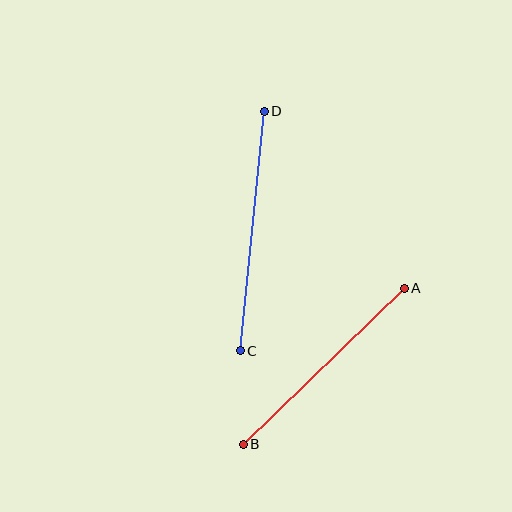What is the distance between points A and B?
The distance is approximately 224 pixels.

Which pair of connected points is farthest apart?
Points C and D are farthest apart.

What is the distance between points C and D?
The distance is approximately 240 pixels.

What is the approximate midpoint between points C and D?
The midpoint is at approximately (252, 231) pixels.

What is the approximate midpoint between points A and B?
The midpoint is at approximately (324, 366) pixels.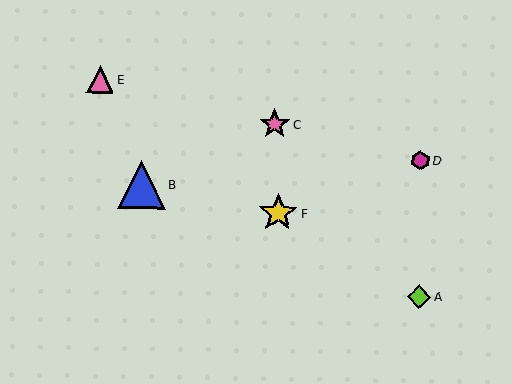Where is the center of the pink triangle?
The center of the pink triangle is at (100, 80).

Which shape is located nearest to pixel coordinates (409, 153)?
The magenta hexagon (labeled D) at (420, 161) is nearest to that location.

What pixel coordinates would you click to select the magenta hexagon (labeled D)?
Click at (420, 161) to select the magenta hexagon D.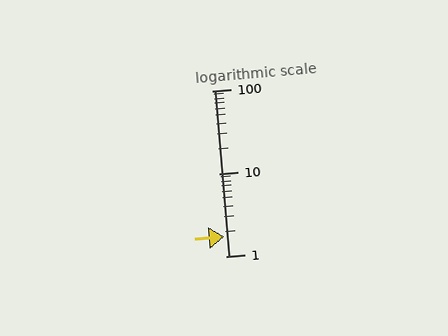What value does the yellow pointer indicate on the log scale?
The pointer indicates approximately 1.7.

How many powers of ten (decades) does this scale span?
The scale spans 2 decades, from 1 to 100.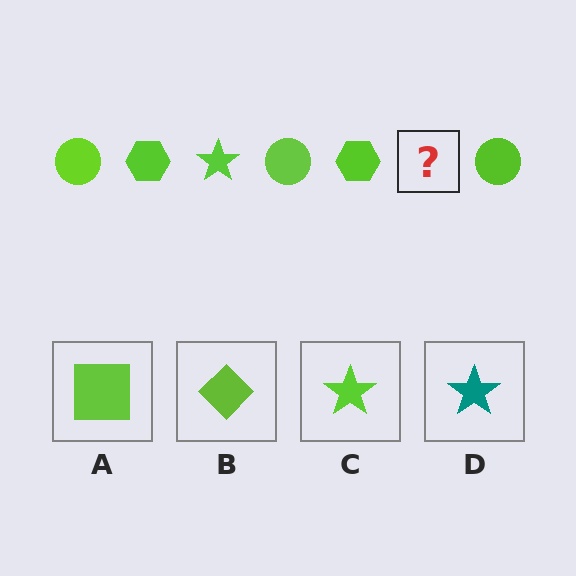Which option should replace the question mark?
Option C.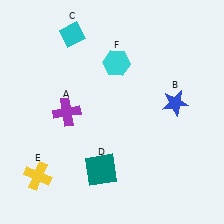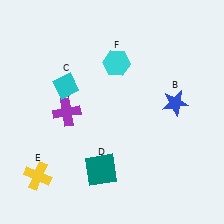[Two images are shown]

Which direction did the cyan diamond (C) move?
The cyan diamond (C) moved down.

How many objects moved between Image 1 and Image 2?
1 object moved between the two images.